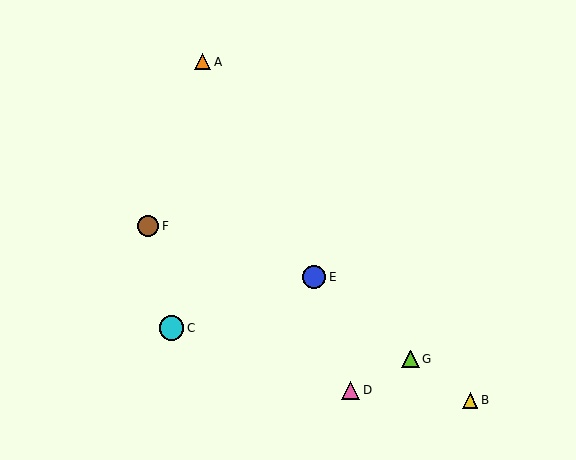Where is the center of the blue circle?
The center of the blue circle is at (314, 277).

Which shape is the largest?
The cyan circle (labeled C) is the largest.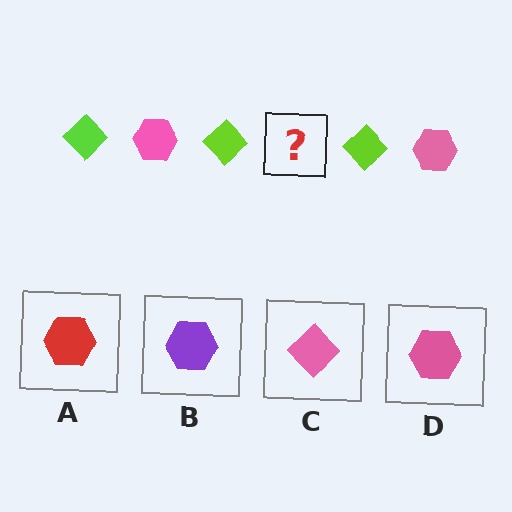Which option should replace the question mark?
Option D.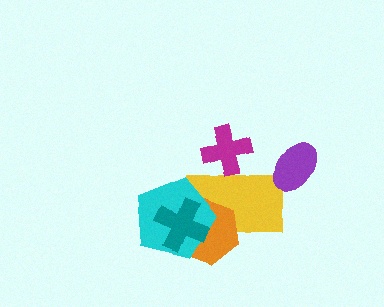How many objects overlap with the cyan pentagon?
3 objects overlap with the cyan pentagon.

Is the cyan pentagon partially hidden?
Yes, it is partially covered by another shape.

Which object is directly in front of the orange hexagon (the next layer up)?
The cyan pentagon is directly in front of the orange hexagon.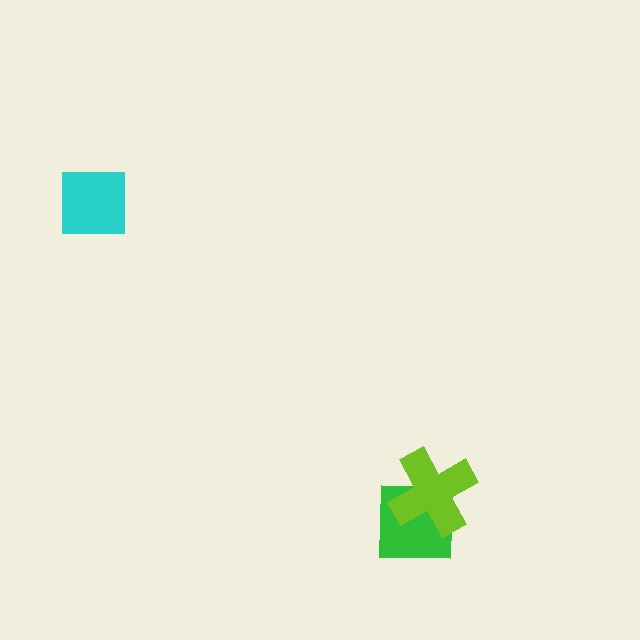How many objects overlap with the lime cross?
1 object overlaps with the lime cross.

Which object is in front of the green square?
The lime cross is in front of the green square.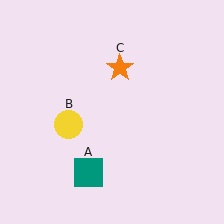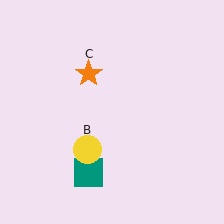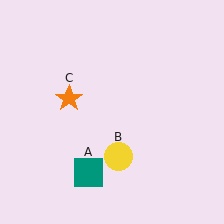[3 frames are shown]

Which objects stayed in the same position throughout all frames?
Teal square (object A) remained stationary.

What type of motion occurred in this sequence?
The yellow circle (object B), orange star (object C) rotated counterclockwise around the center of the scene.